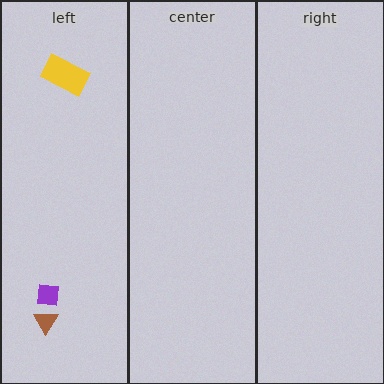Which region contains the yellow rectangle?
The left region.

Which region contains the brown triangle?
The left region.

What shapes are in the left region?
The yellow rectangle, the brown triangle, the purple square.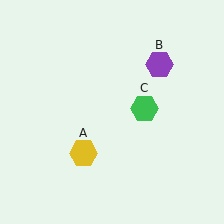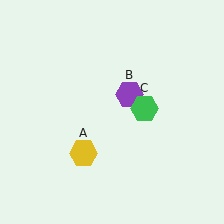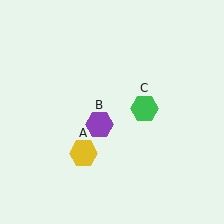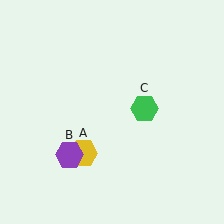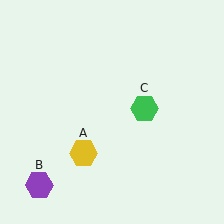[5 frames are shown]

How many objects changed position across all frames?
1 object changed position: purple hexagon (object B).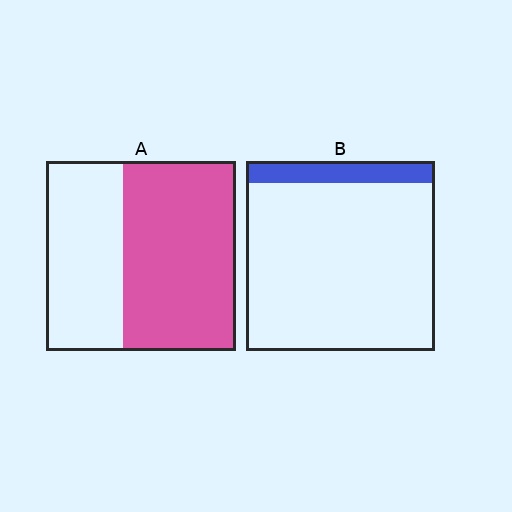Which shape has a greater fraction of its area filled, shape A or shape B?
Shape A.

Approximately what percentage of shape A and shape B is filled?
A is approximately 60% and B is approximately 10%.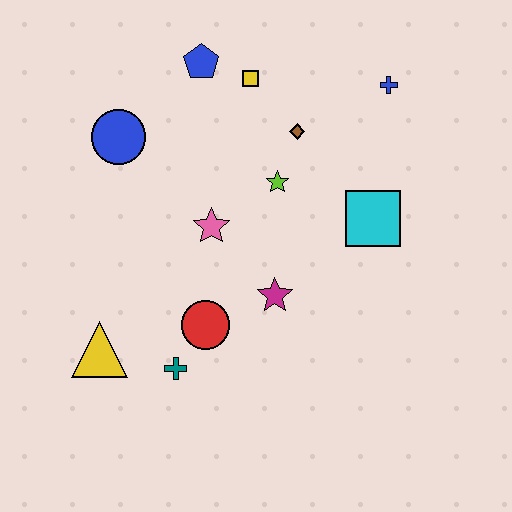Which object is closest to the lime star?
The brown diamond is closest to the lime star.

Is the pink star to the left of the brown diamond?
Yes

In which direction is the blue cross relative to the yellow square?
The blue cross is to the right of the yellow square.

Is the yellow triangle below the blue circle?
Yes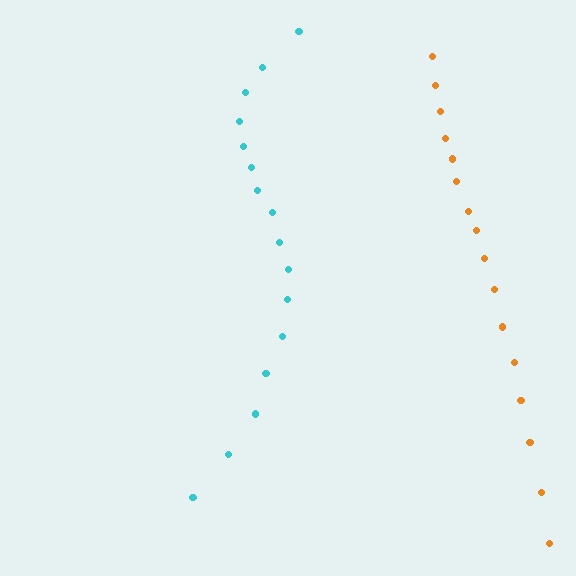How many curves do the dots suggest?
There are 2 distinct paths.